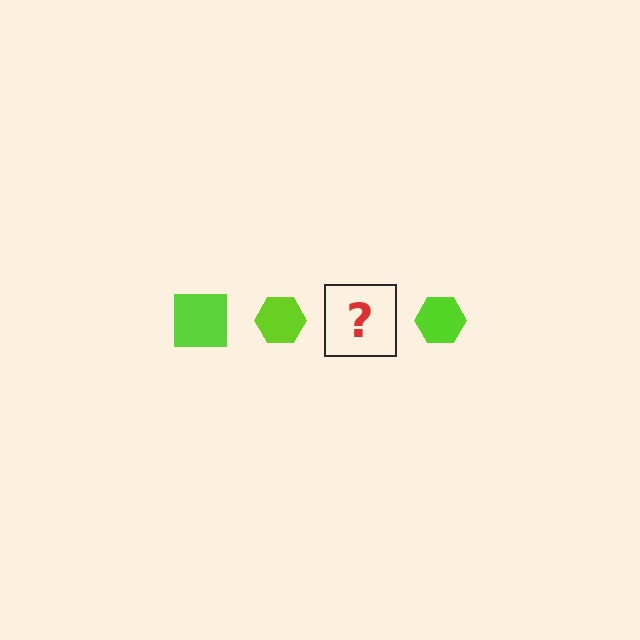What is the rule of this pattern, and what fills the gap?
The rule is that the pattern cycles through square, hexagon shapes in lime. The gap should be filled with a lime square.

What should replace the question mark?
The question mark should be replaced with a lime square.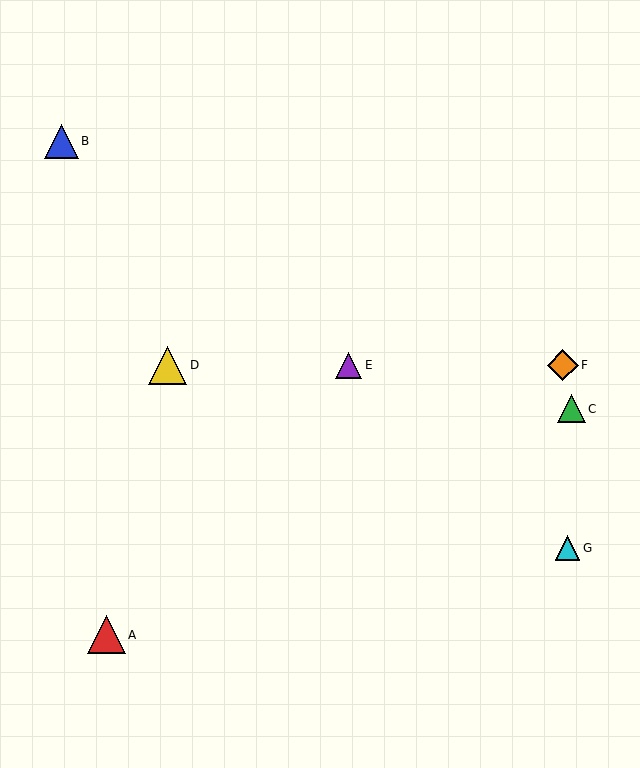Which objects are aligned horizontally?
Objects D, E, F are aligned horizontally.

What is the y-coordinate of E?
Object E is at y≈365.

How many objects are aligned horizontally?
3 objects (D, E, F) are aligned horizontally.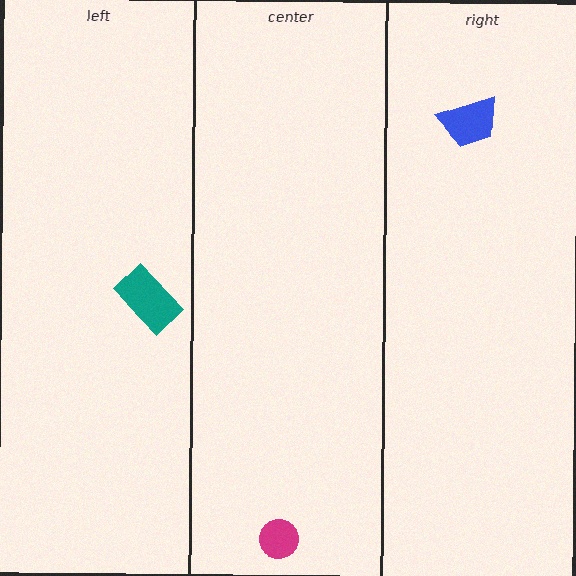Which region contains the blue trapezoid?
The right region.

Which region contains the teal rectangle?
The left region.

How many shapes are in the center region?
1.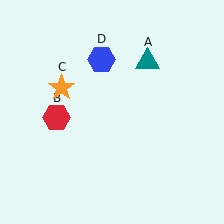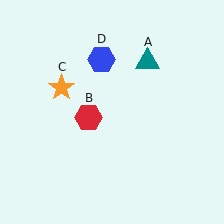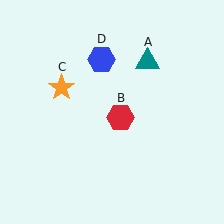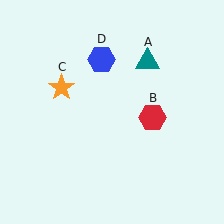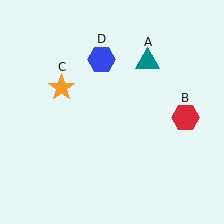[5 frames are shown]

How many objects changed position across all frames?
1 object changed position: red hexagon (object B).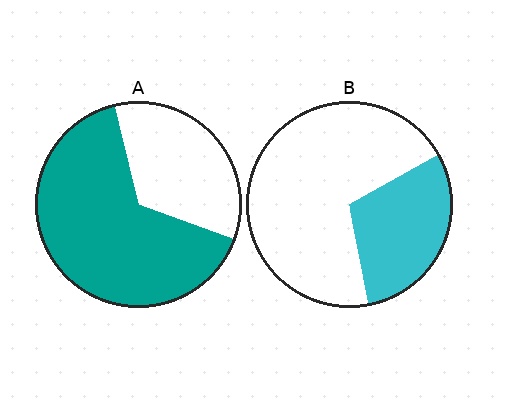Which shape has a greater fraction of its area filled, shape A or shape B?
Shape A.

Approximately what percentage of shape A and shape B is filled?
A is approximately 65% and B is approximately 30%.